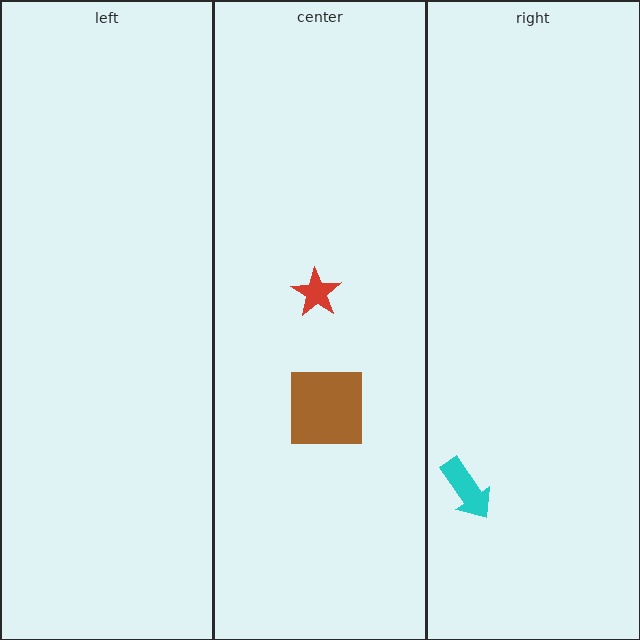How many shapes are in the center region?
2.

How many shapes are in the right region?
1.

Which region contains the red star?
The center region.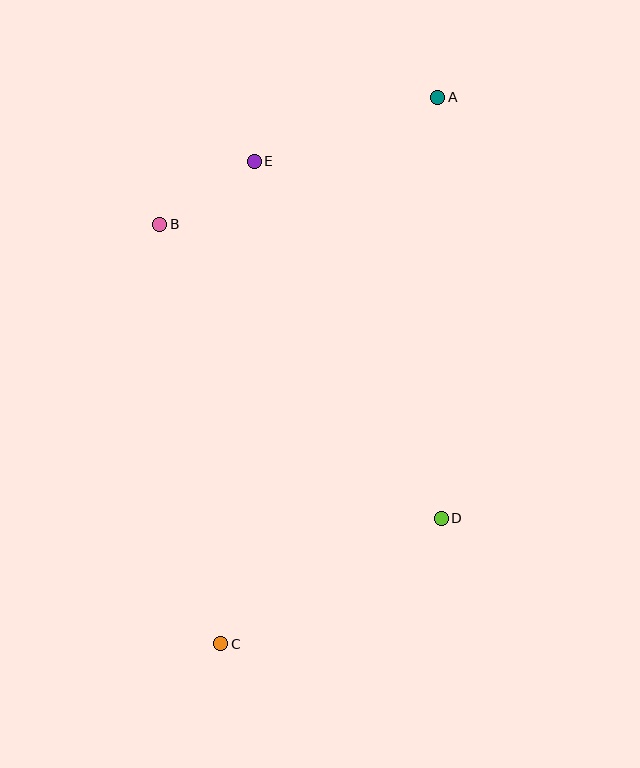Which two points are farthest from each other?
Points A and C are farthest from each other.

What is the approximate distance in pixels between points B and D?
The distance between B and D is approximately 407 pixels.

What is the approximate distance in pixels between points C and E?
The distance between C and E is approximately 483 pixels.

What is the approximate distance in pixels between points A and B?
The distance between A and B is approximately 305 pixels.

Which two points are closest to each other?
Points B and E are closest to each other.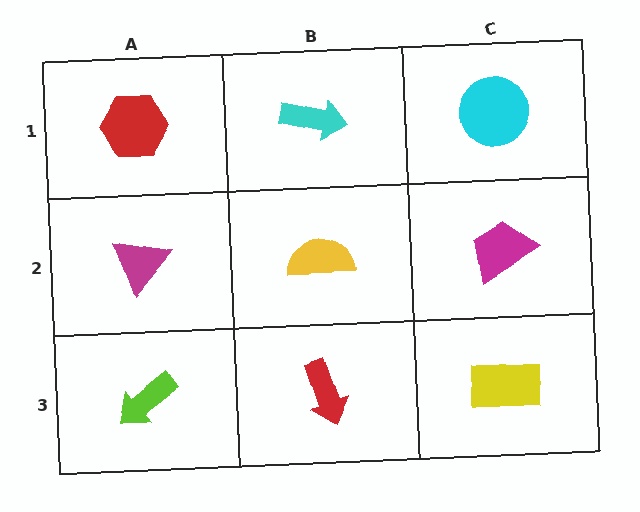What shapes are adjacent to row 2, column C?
A cyan circle (row 1, column C), a yellow rectangle (row 3, column C), a yellow semicircle (row 2, column B).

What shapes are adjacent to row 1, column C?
A magenta trapezoid (row 2, column C), a cyan arrow (row 1, column B).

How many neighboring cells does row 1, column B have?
3.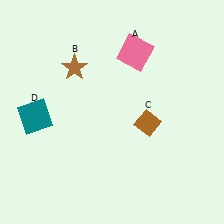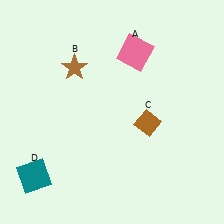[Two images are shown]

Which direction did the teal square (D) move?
The teal square (D) moved down.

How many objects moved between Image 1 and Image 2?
1 object moved between the two images.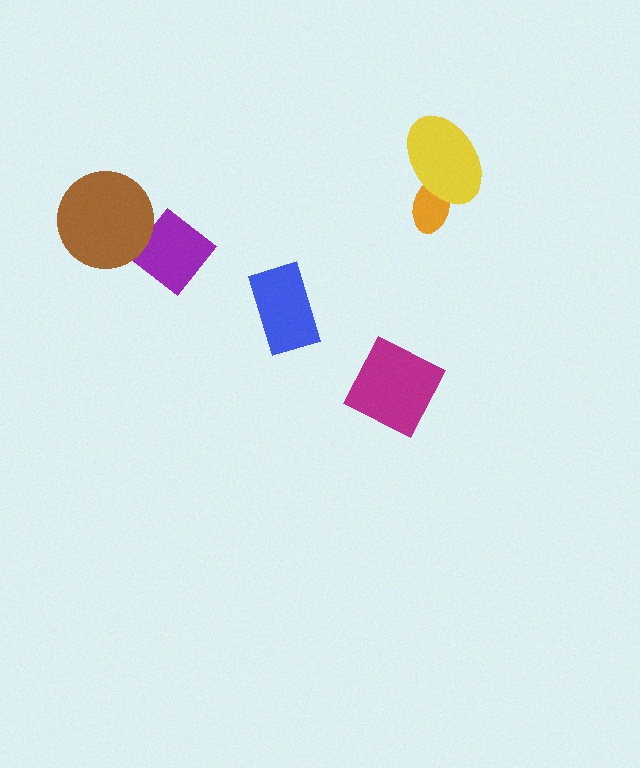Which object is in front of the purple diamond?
The brown circle is in front of the purple diamond.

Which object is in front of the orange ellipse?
The yellow ellipse is in front of the orange ellipse.